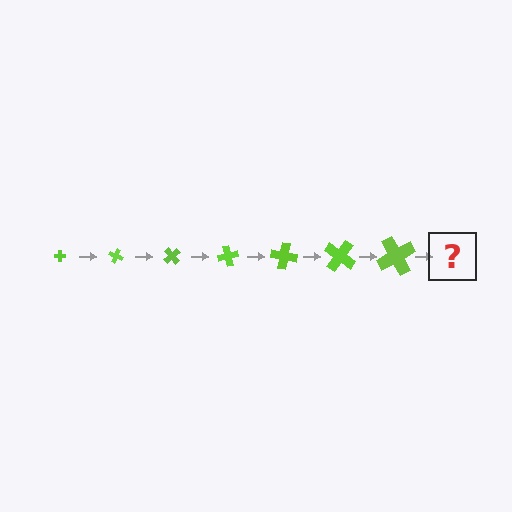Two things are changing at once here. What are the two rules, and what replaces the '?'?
The two rules are that the cross grows larger each step and it rotates 25 degrees each step. The '?' should be a cross, larger than the previous one and rotated 175 degrees from the start.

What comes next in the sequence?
The next element should be a cross, larger than the previous one and rotated 175 degrees from the start.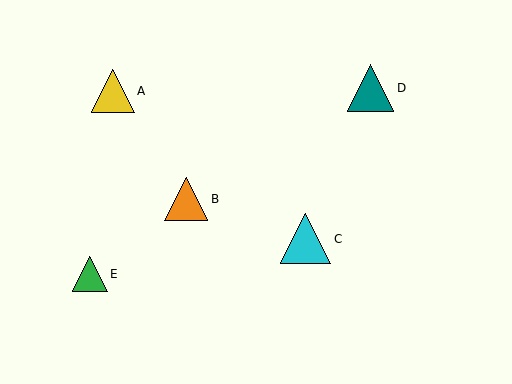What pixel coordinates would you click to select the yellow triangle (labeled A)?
Click at (113, 91) to select the yellow triangle A.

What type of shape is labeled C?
Shape C is a cyan triangle.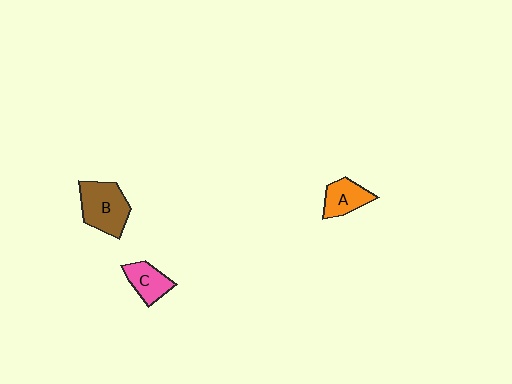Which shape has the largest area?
Shape B (brown).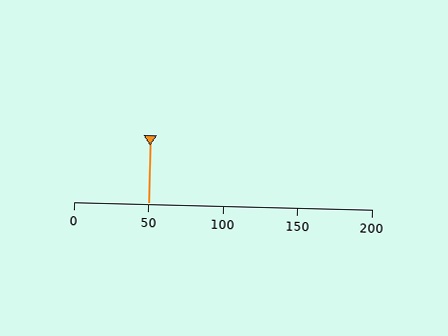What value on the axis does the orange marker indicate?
The marker indicates approximately 50.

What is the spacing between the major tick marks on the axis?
The major ticks are spaced 50 apart.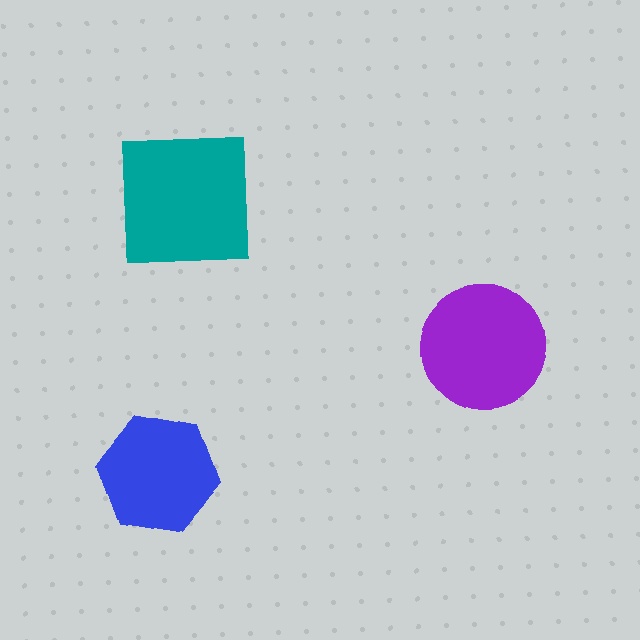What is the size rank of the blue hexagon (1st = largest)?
3rd.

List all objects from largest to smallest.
The teal square, the purple circle, the blue hexagon.